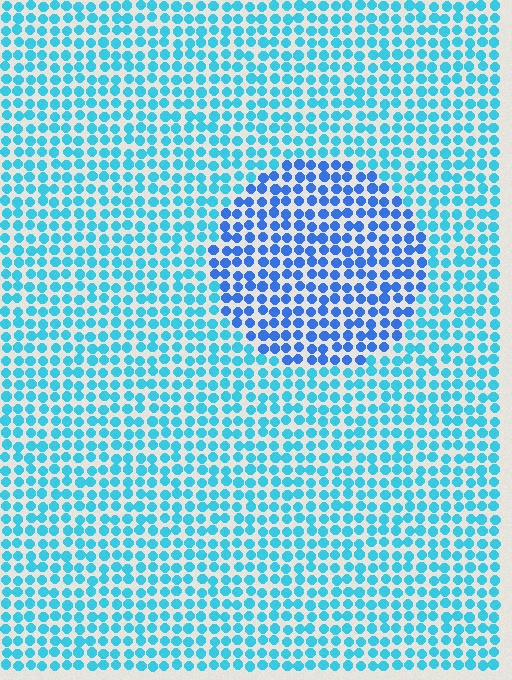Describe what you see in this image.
The image is filled with small cyan elements in a uniform arrangement. A circle-shaped region is visible where the elements are tinted to a slightly different hue, forming a subtle color boundary.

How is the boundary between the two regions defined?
The boundary is defined purely by a slight shift in hue (about 31 degrees). Spacing, size, and orientation are identical on both sides.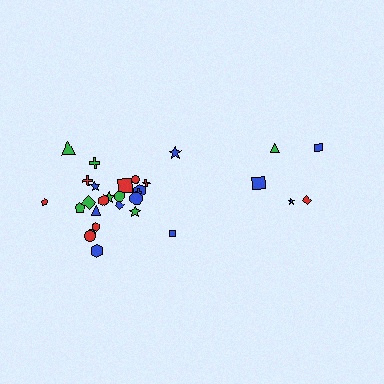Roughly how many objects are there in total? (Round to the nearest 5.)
Roughly 30 objects in total.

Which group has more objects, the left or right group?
The left group.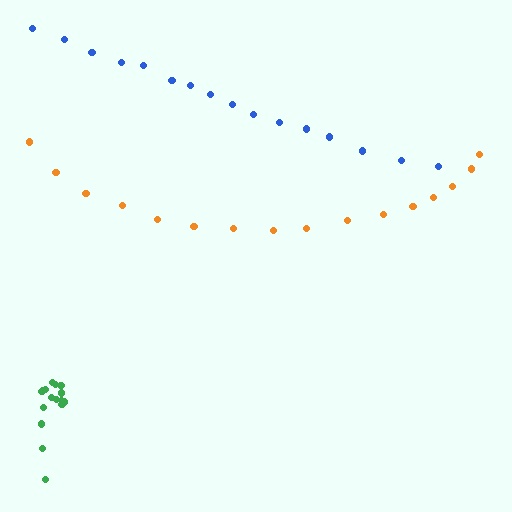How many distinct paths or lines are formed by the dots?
There are 3 distinct paths.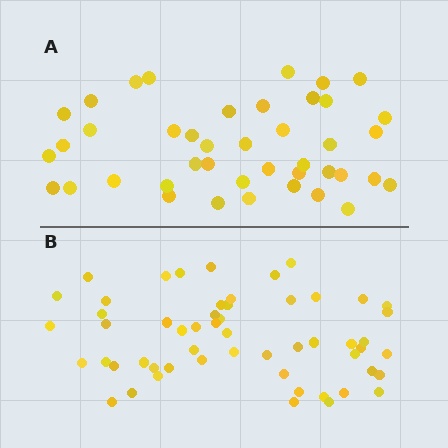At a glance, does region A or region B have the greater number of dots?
Region B (the bottom region) has more dots.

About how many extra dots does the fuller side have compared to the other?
Region B has approximately 15 more dots than region A.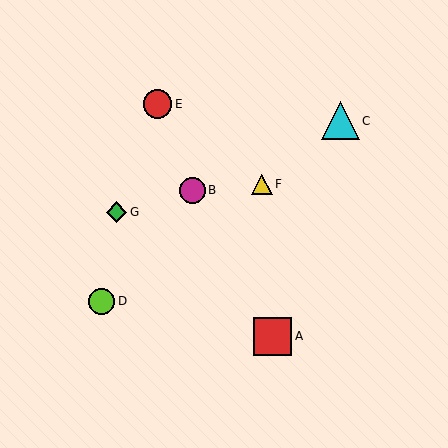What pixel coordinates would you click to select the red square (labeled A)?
Click at (273, 336) to select the red square A.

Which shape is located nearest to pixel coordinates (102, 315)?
The lime circle (labeled D) at (101, 301) is nearest to that location.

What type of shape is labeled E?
Shape E is a red circle.